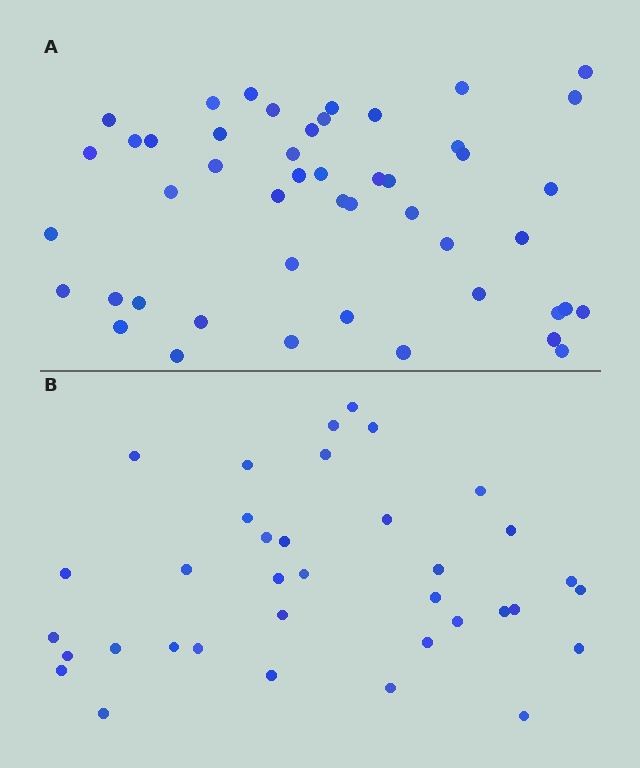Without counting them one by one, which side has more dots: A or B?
Region A (the top region) has more dots.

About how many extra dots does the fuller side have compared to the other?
Region A has roughly 12 or so more dots than region B.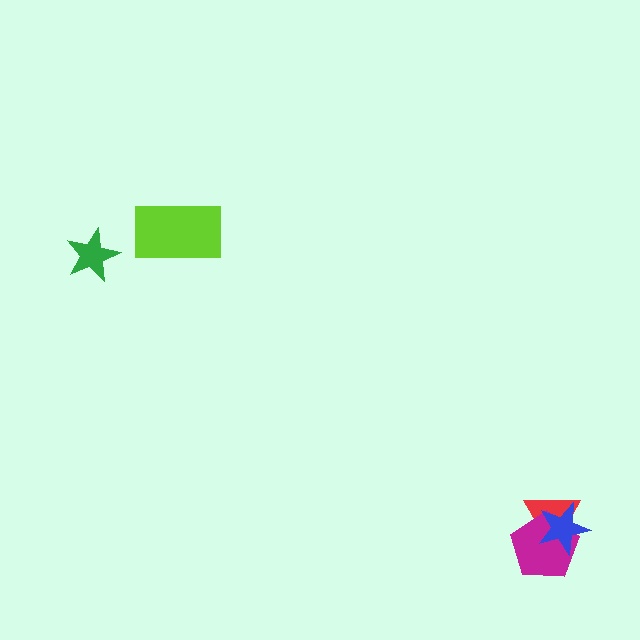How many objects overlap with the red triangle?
2 objects overlap with the red triangle.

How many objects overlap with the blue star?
2 objects overlap with the blue star.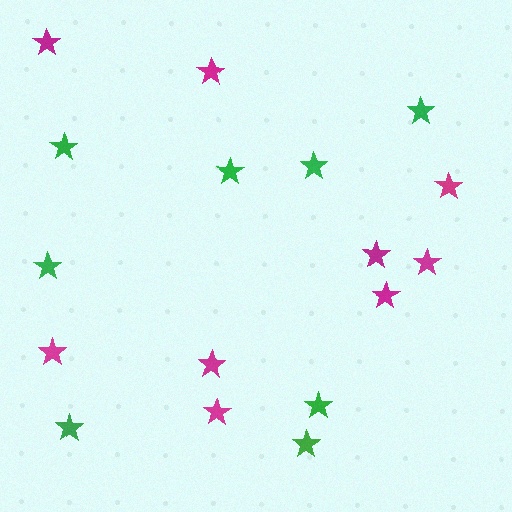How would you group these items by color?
There are 2 groups: one group of green stars (8) and one group of magenta stars (9).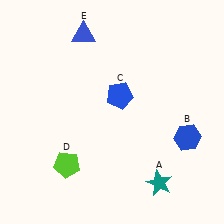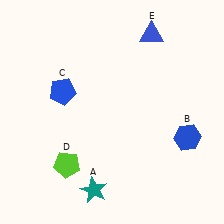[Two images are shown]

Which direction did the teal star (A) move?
The teal star (A) moved left.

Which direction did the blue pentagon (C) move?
The blue pentagon (C) moved left.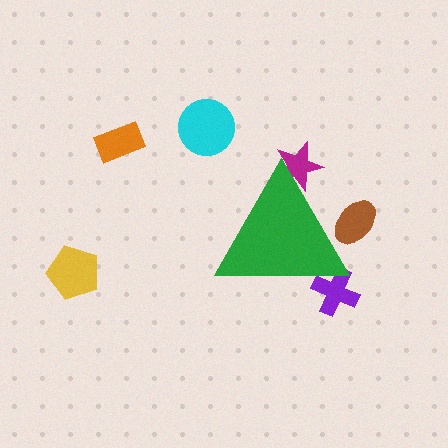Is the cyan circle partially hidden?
No, the cyan circle is fully visible.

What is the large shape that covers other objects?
A green triangle.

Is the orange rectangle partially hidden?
No, the orange rectangle is fully visible.